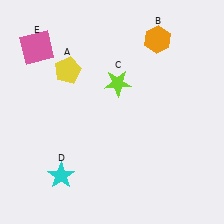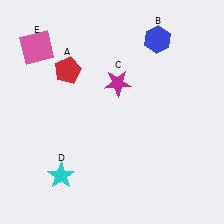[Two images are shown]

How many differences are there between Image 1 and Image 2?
There are 3 differences between the two images.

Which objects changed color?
A changed from yellow to red. B changed from orange to blue. C changed from lime to magenta.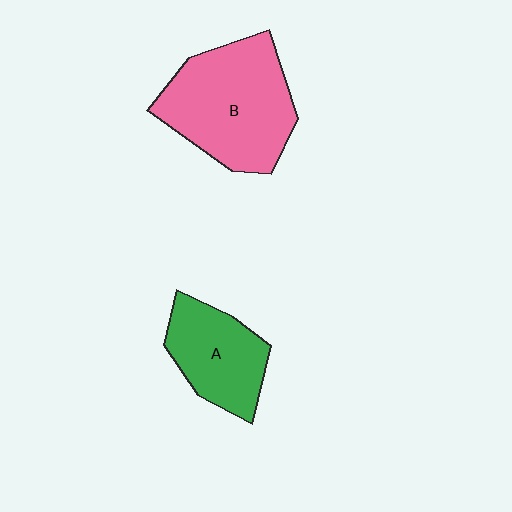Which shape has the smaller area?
Shape A (green).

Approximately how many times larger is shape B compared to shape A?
Approximately 1.6 times.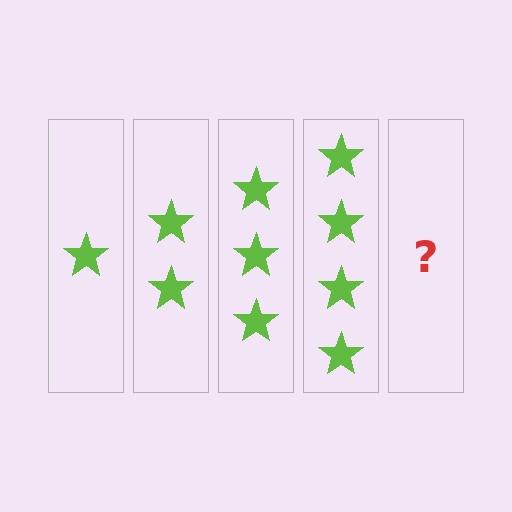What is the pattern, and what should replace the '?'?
The pattern is that each step adds one more star. The '?' should be 5 stars.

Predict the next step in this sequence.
The next step is 5 stars.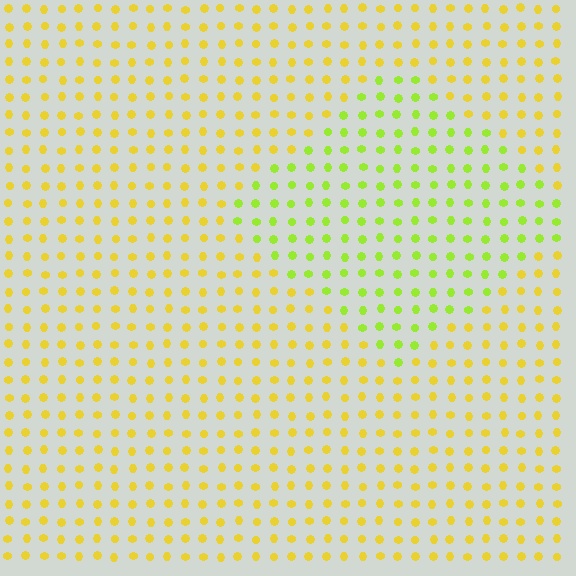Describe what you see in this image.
The image is filled with small yellow elements in a uniform arrangement. A diamond-shaped region is visible where the elements are tinted to a slightly different hue, forming a subtle color boundary.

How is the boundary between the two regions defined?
The boundary is defined purely by a slight shift in hue (about 36 degrees). Spacing, size, and orientation are identical on both sides.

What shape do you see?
I see a diamond.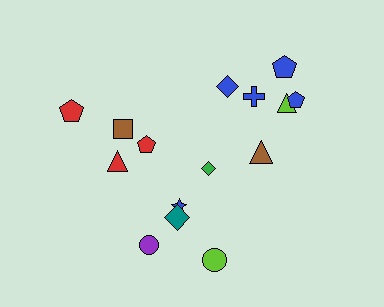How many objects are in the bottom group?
There are 5 objects.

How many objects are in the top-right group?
There are 6 objects.